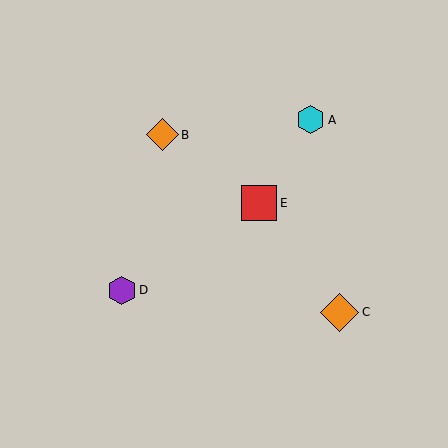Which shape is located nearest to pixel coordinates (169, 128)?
The orange diamond (labeled B) at (162, 135) is nearest to that location.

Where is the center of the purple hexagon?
The center of the purple hexagon is at (122, 290).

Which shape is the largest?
The orange diamond (labeled C) is the largest.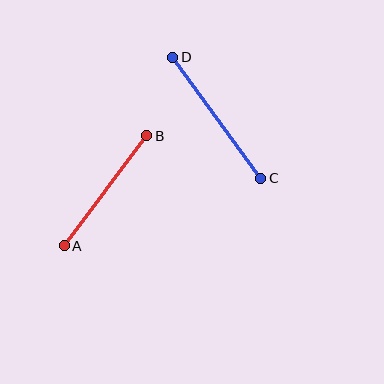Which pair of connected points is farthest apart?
Points C and D are farthest apart.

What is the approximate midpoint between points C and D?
The midpoint is at approximately (217, 118) pixels.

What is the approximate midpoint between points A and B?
The midpoint is at approximately (106, 191) pixels.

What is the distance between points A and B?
The distance is approximately 137 pixels.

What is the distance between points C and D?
The distance is approximately 149 pixels.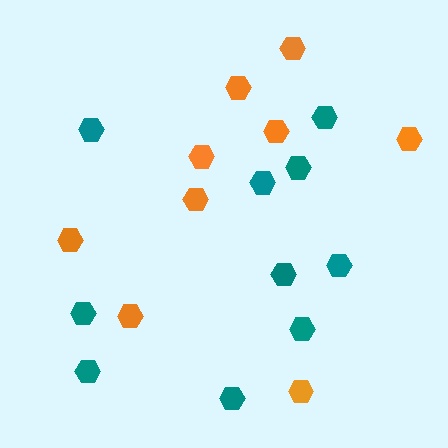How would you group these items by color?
There are 2 groups: one group of teal hexagons (10) and one group of orange hexagons (9).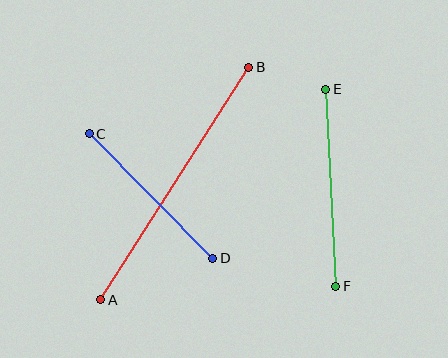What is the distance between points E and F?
The distance is approximately 197 pixels.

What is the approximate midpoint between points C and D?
The midpoint is at approximately (151, 196) pixels.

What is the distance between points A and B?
The distance is approximately 276 pixels.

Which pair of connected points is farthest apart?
Points A and B are farthest apart.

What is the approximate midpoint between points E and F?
The midpoint is at approximately (331, 188) pixels.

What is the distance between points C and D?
The distance is approximately 176 pixels.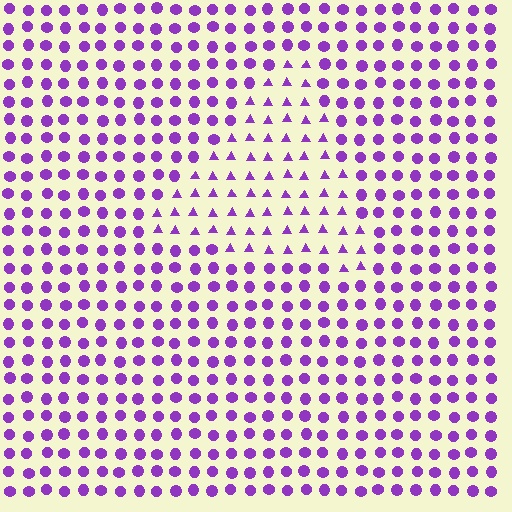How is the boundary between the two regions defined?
The boundary is defined by a change in element shape: triangles inside vs. circles outside. All elements share the same color and spacing.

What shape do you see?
I see a triangle.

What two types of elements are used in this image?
The image uses triangles inside the triangle region and circles outside it.